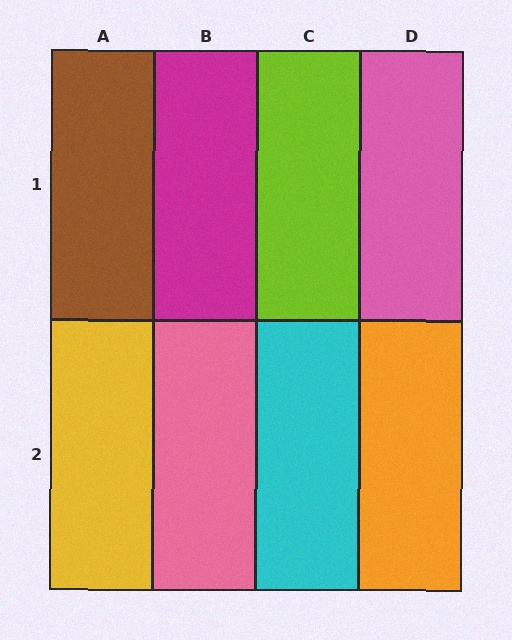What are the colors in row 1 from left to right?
Brown, magenta, lime, pink.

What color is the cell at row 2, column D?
Orange.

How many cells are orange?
1 cell is orange.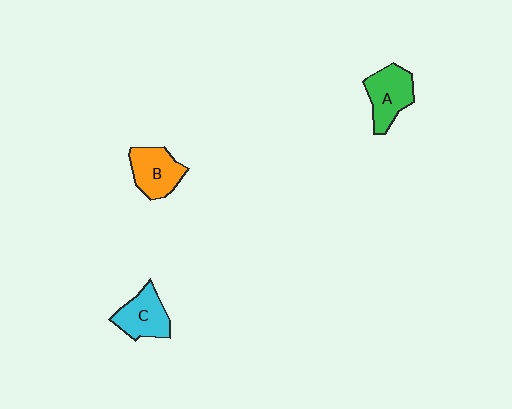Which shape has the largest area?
Shape A (green).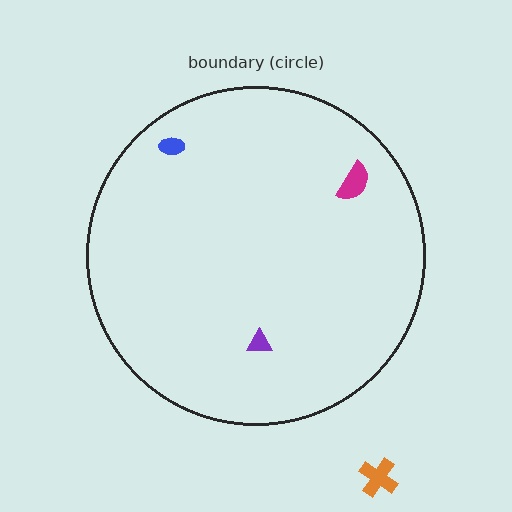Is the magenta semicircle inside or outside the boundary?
Inside.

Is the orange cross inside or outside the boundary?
Outside.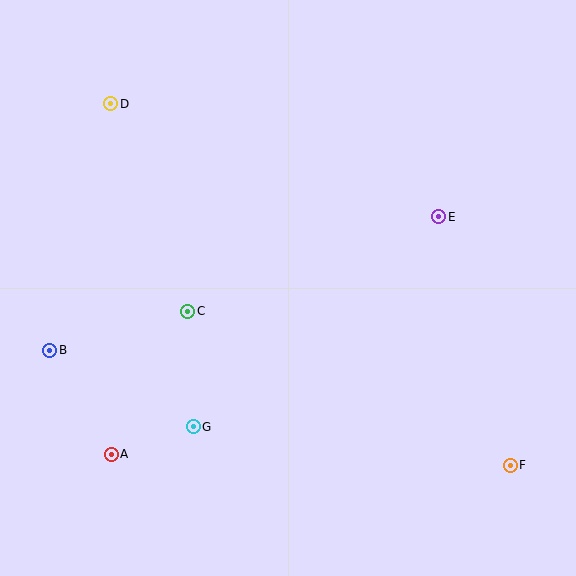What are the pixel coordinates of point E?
Point E is at (439, 217).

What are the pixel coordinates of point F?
Point F is at (510, 465).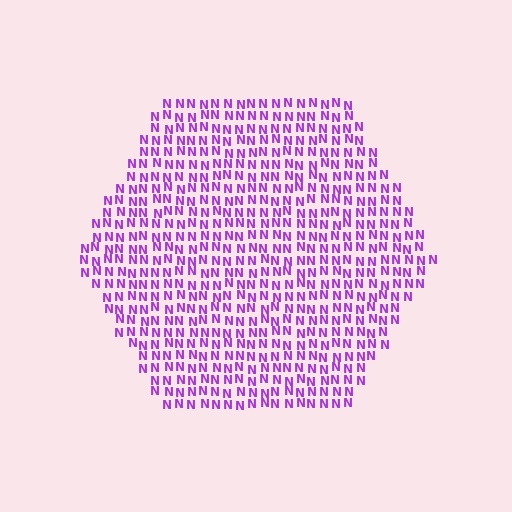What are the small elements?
The small elements are letter N's.